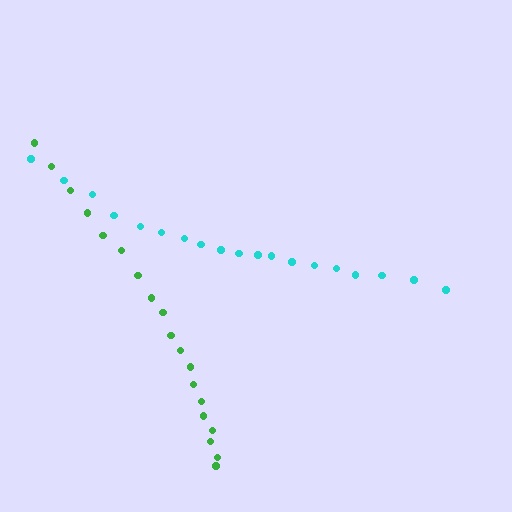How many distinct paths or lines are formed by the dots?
There are 2 distinct paths.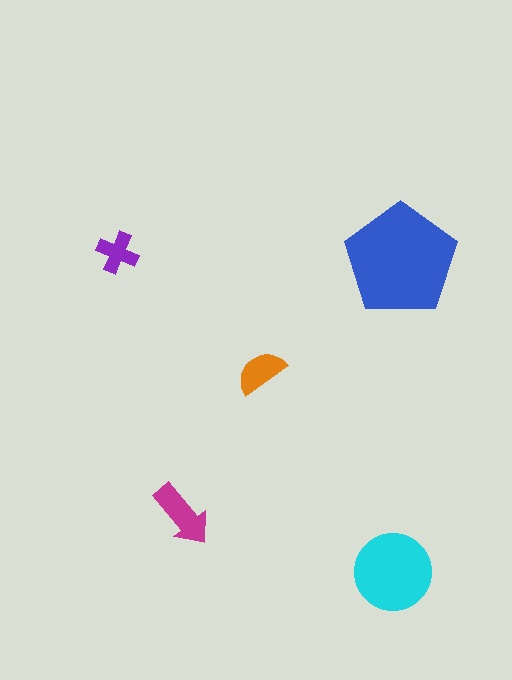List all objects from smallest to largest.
The purple cross, the orange semicircle, the magenta arrow, the cyan circle, the blue pentagon.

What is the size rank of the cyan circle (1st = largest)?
2nd.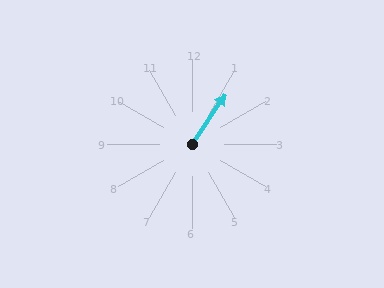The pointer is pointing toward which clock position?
Roughly 1 o'clock.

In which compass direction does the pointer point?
Northeast.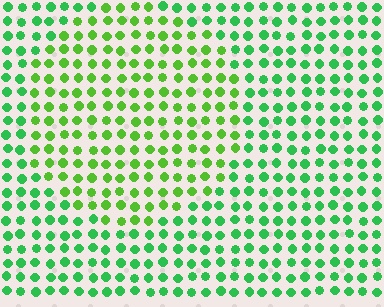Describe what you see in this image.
The image is filled with small green elements in a uniform arrangement. A circle-shaped region is visible where the elements are tinted to a slightly different hue, forming a subtle color boundary.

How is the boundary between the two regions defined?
The boundary is defined purely by a slight shift in hue (about 30 degrees). Spacing, size, and orientation are identical on both sides.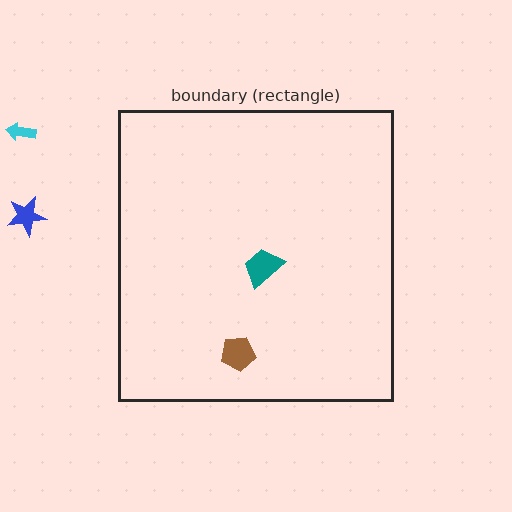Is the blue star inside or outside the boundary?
Outside.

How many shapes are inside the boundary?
2 inside, 2 outside.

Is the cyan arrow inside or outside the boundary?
Outside.